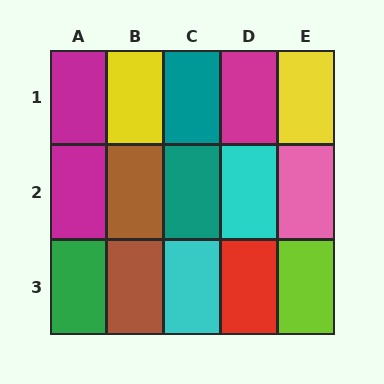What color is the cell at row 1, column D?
Magenta.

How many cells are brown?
2 cells are brown.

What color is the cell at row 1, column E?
Yellow.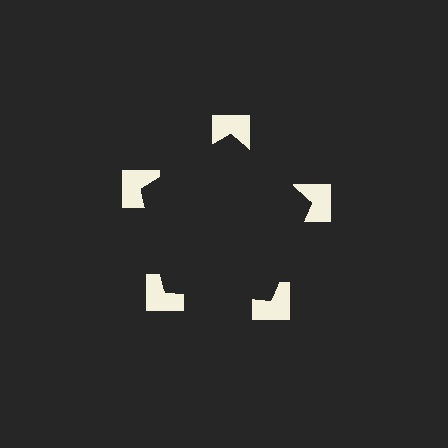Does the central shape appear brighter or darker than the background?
It typically appears slightly darker than the background, even though no actual brightness change is drawn.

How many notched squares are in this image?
There are 5 — one at each vertex of the illusory pentagon.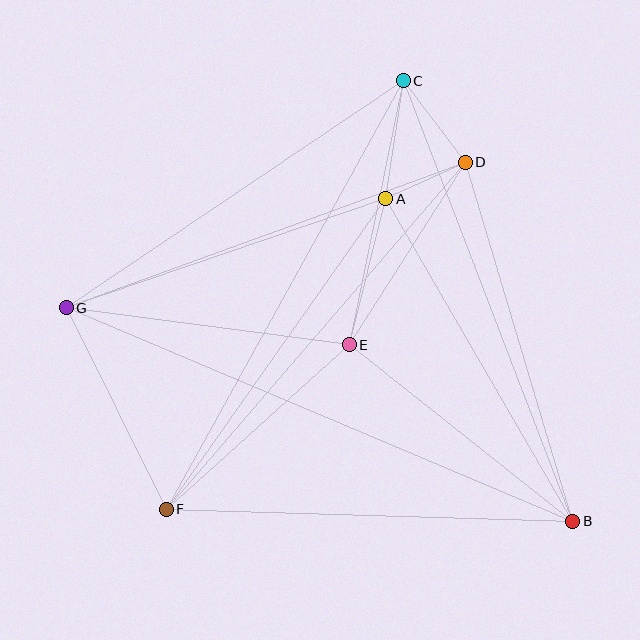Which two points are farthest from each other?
Points B and G are farthest from each other.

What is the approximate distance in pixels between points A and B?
The distance between A and B is approximately 372 pixels.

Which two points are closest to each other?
Points A and D are closest to each other.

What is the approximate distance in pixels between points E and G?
The distance between E and G is approximately 285 pixels.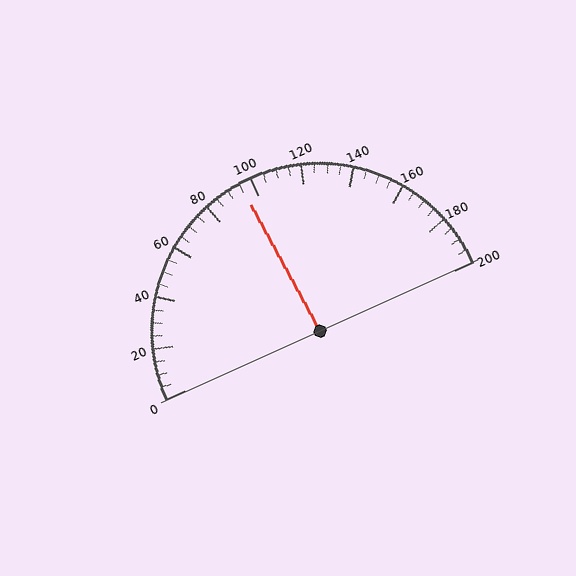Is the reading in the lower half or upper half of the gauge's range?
The reading is in the lower half of the range (0 to 200).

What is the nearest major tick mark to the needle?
The nearest major tick mark is 100.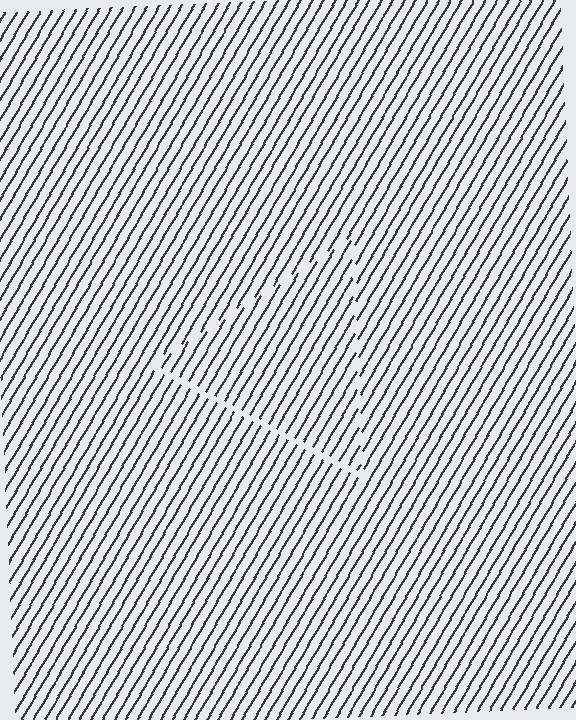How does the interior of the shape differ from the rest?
The interior of the shape contains the same grating, shifted by half a period — the contour is defined by the phase discontinuity where line-ends from the inner and outer gratings abut.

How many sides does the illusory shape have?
3 sides — the line-ends trace a triangle.